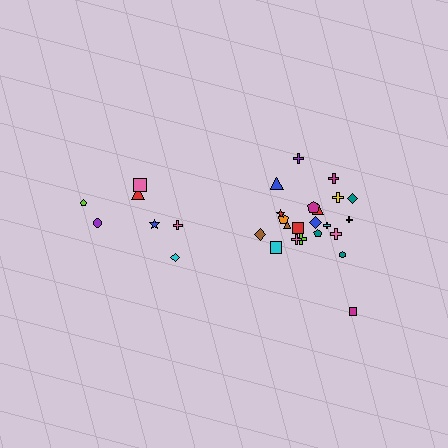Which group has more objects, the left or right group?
The right group.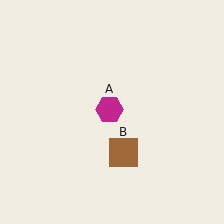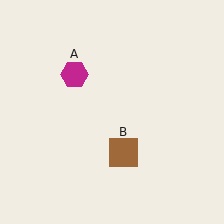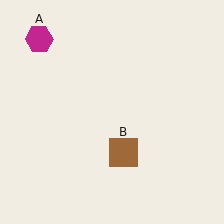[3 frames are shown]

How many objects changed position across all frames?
1 object changed position: magenta hexagon (object A).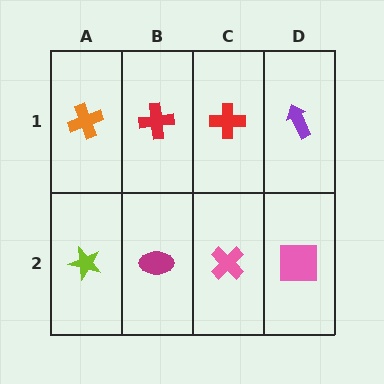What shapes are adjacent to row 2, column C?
A red cross (row 1, column C), a magenta ellipse (row 2, column B), a pink square (row 2, column D).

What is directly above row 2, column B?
A red cross.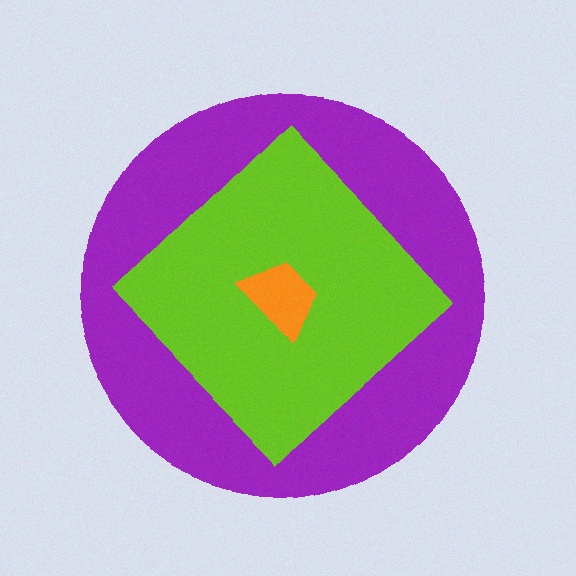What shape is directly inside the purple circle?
The lime diamond.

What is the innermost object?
The orange trapezoid.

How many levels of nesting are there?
3.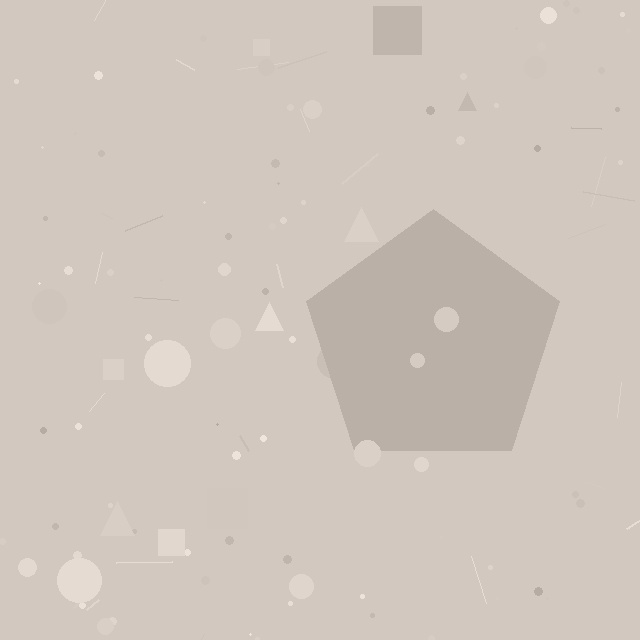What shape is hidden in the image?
A pentagon is hidden in the image.